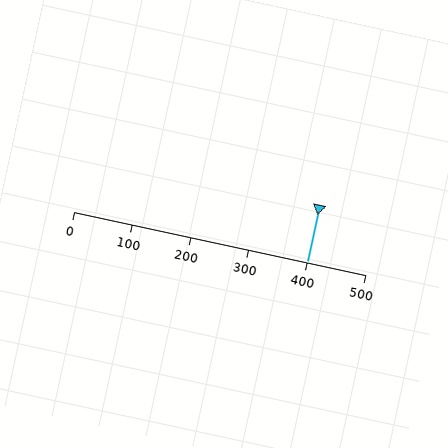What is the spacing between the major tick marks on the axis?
The major ticks are spaced 100 apart.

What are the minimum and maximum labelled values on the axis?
The axis runs from 0 to 500.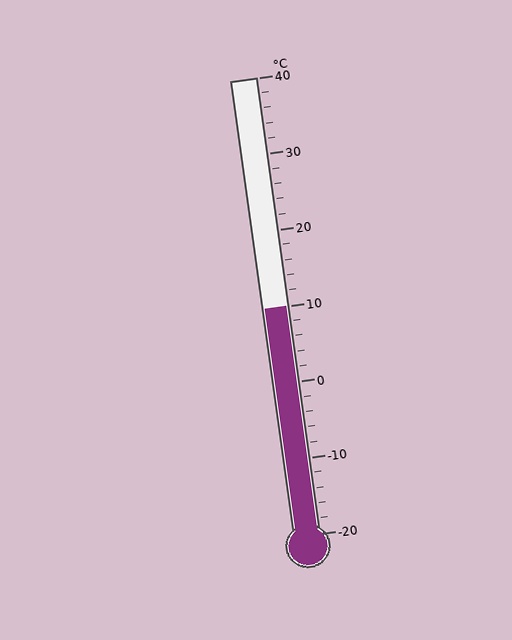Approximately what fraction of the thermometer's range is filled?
The thermometer is filled to approximately 50% of its range.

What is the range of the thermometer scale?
The thermometer scale ranges from -20°C to 40°C.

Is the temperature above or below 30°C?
The temperature is below 30°C.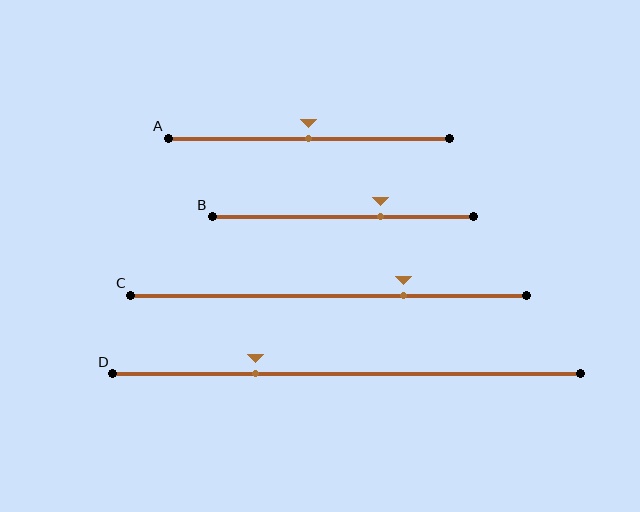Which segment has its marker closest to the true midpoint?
Segment A has its marker closest to the true midpoint.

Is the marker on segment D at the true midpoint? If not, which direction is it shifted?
No, the marker on segment D is shifted to the left by about 19% of the segment length.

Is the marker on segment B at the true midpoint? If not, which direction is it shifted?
No, the marker on segment B is shifted to the right by about 14% of the segment length.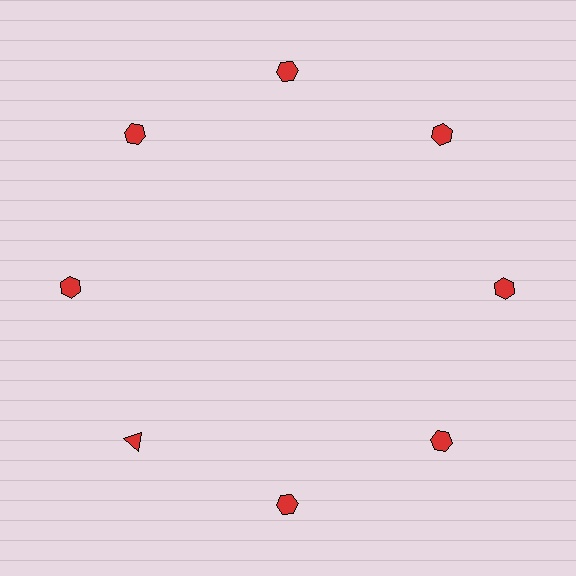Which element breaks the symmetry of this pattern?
The red triangle at roughly the 8 o'clock position breaks the symmetry. All other shapes are red hexagons.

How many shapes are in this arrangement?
There are 8 shapes arranged in a ring pattern.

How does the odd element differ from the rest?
It has a different shape: triangle instead of hexagon.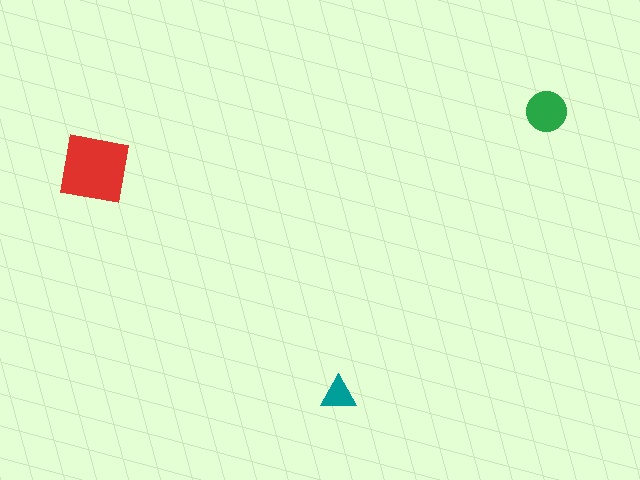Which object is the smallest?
The teal triangle.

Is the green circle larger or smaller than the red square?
Smaller.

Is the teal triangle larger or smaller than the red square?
Smaller.